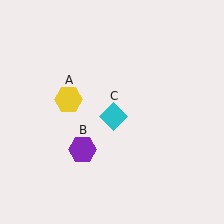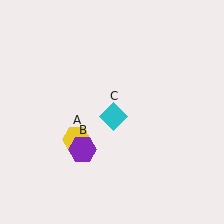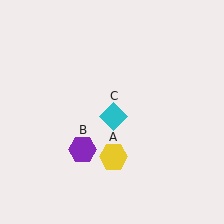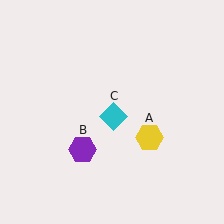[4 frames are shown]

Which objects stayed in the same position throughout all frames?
Purple hexagon (object B) and cyan diamond (object C) remained stationary.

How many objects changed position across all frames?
1 object changed position: yellow hexagon (object A).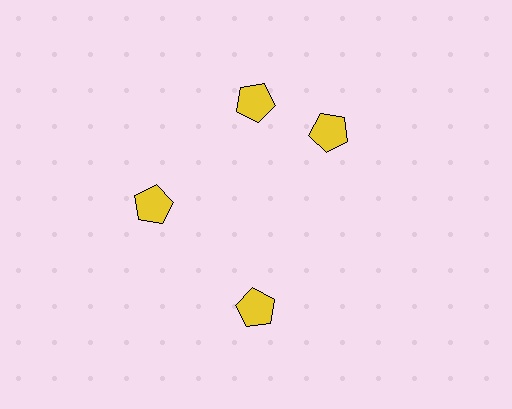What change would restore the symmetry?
The symmetry would be restored by rotating it back into even spacing with its neighbors so that all 4 pentagons sit at equal angles and equal distance from the center.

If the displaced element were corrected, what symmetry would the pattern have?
It would have 4-fold rotational symmetry — the pattern would map onto itself every 90 degrees.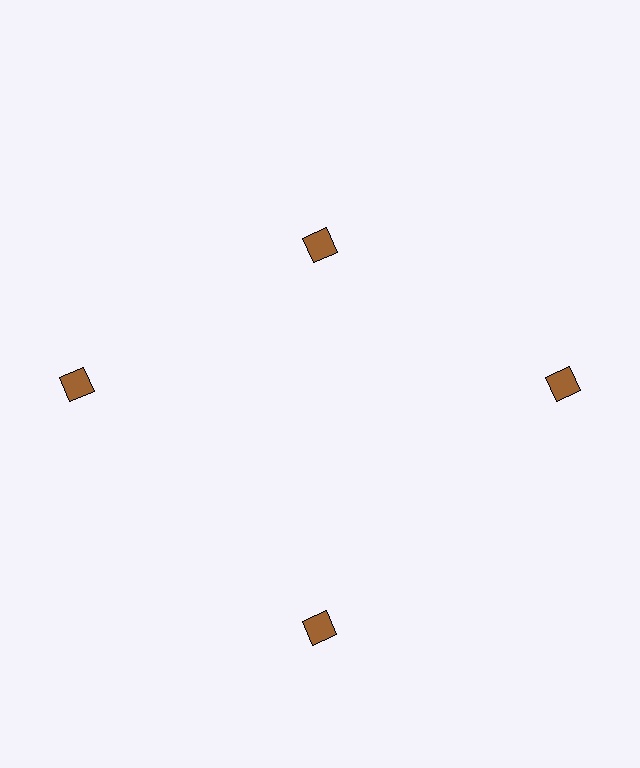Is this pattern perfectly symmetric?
No. The 4 brown diamonds are arranged in a ring, but one element near the 12 o'clock position is pulled inward toward the center, breaking the 4-fold rotational symmetry.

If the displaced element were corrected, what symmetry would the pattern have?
It would have 4-fold rotational symmetry — the pattern would map onto itself every 90 degrees.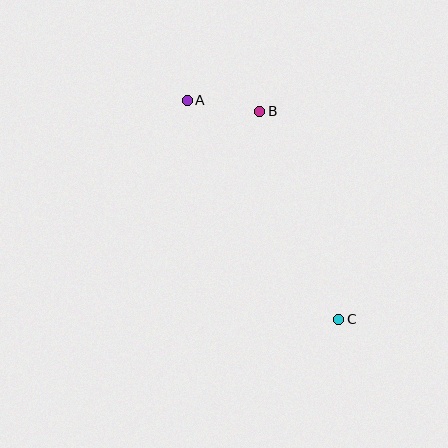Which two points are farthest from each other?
Points A and C are farthest from each other.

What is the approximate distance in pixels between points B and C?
The distance between B and C is approximately 222 pixels.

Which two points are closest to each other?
Points A and B are closest to each other.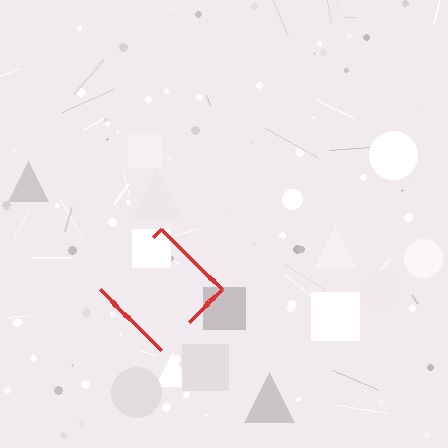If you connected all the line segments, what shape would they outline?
They would outline a diamond.